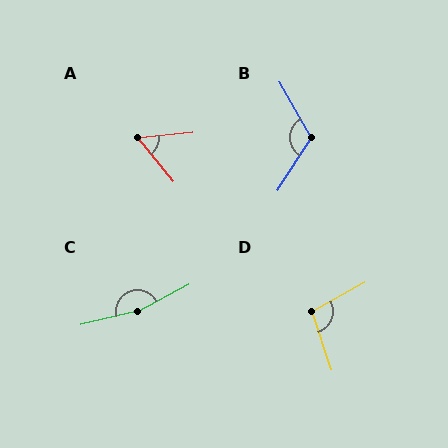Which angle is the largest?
C, at approximately 166 degrees.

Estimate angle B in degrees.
Approximately 118 degrees.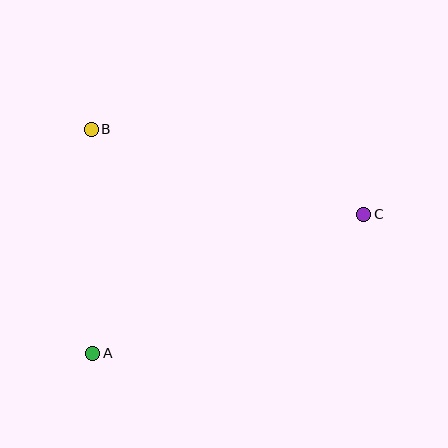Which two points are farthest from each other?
Points A and C are farthest from each other.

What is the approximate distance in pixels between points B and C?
The distance between B and C is approximately 285 pixels.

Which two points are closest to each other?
Points A and B are closest to each other.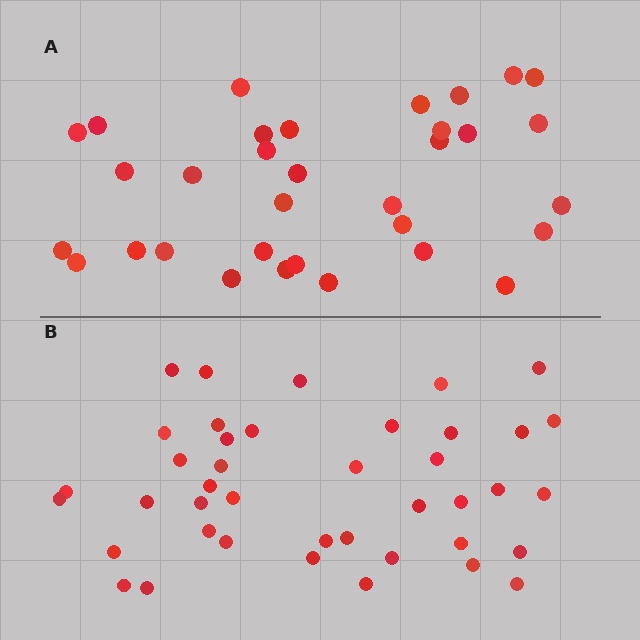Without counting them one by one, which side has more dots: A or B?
Region B (the bottom region) has more dots.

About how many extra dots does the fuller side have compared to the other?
Region B has roughly 8 or so more dots than region A.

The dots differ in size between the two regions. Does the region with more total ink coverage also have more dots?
No. Region A has more total ink coverage because its dots are larger, but region B actually contains more individual dots. Total area can be misleading — the number of items is what matters here.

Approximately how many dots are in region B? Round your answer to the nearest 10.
About 40 dots. (The exact count is 41, which rounds to 40.)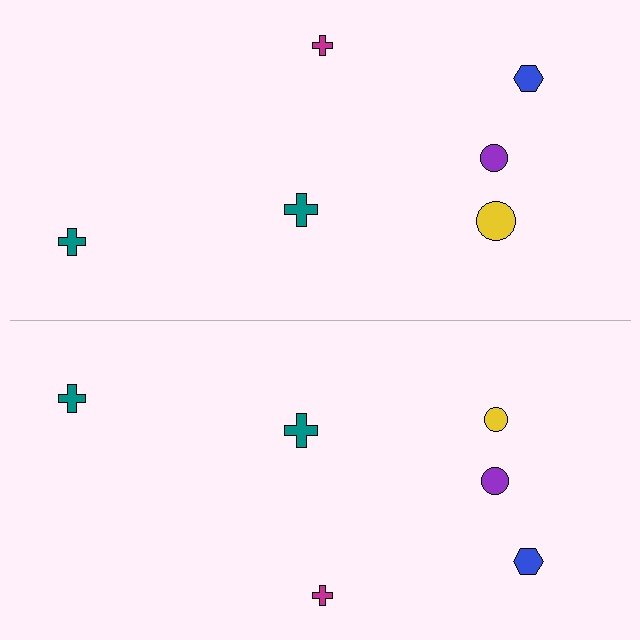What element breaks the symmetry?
The yellow circle on the bottom side has a different size than its mirror counterpart.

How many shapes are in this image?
There are 12 shapes in this image.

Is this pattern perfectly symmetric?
No, the pattern is not perfectly symmetric. The yellow circle on the bottom side has a different size than its mirror counterpart.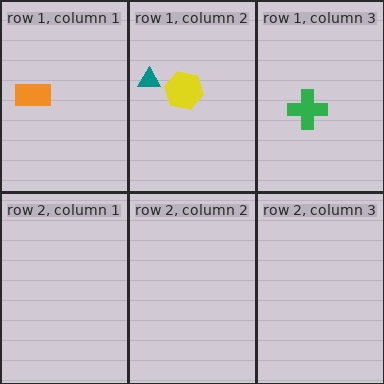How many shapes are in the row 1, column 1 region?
1.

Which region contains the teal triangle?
The row 1, column 2 region.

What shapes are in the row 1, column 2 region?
The teal triangle, the yellow hexagon.